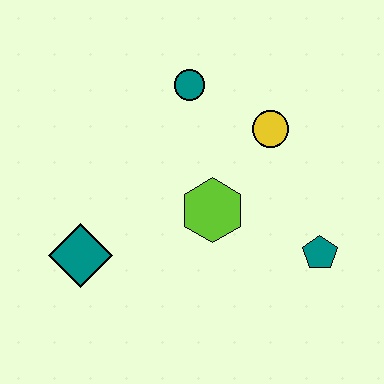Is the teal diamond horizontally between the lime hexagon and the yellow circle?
No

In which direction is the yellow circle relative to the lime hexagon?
The yellow circle is above the lime hexagon.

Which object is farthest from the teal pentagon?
The teal diamond is farthest from the teal pentagon.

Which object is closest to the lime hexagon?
The yellow circle is closest to the lime hexagon.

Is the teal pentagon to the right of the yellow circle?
Yes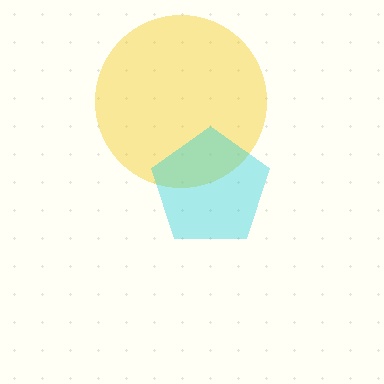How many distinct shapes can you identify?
There are 2 distinct shapes: a yellow circle, a cyan pentagon.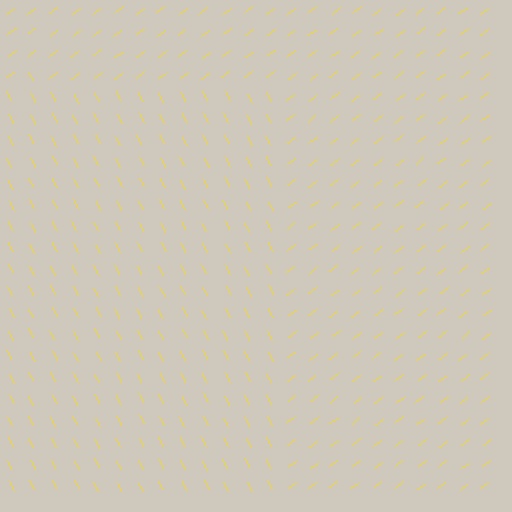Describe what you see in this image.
The image is filled with small yellow line segments. A rectangle region in the image has lines oriented differently from the surrounding lines, creating a visible texture boundary.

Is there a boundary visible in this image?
Yes, there is a texture boundary formed by a change in line orientation.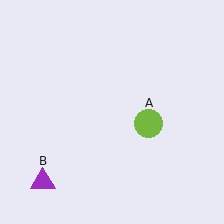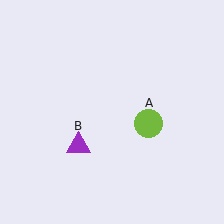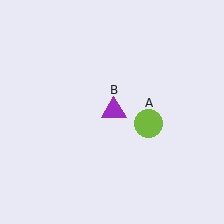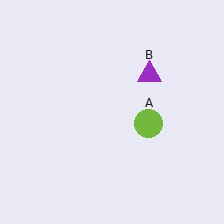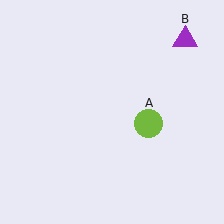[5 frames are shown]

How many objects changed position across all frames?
1 object changed position: purple triangle (object B).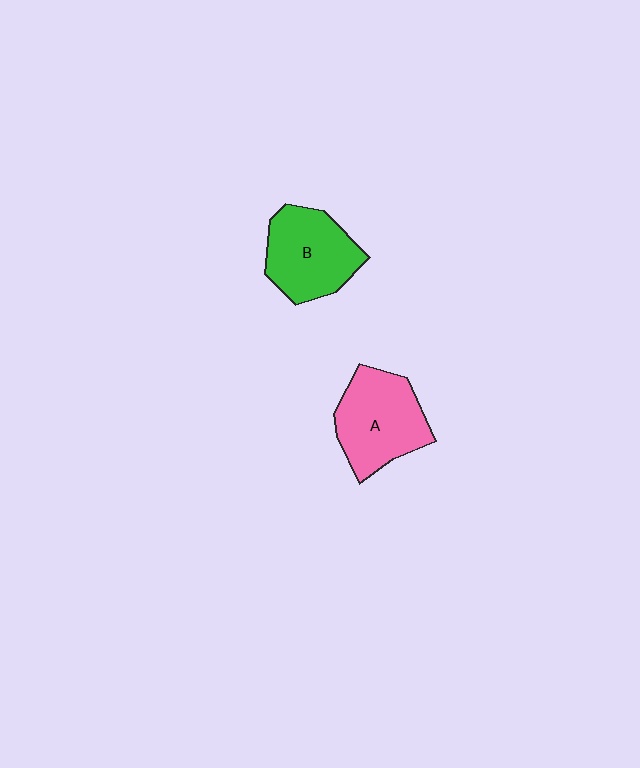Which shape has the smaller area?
Shape B (green).